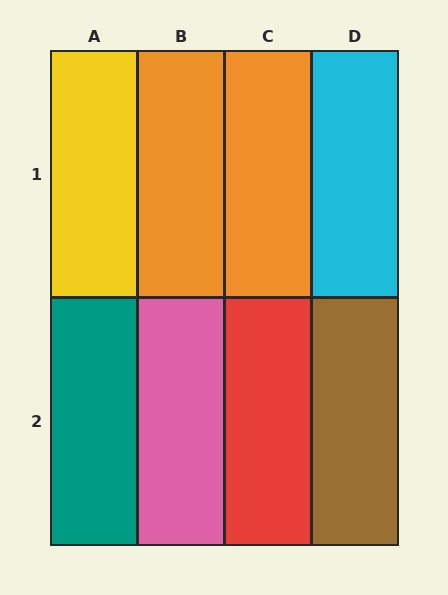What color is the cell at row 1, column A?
Yellow.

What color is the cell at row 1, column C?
Orange.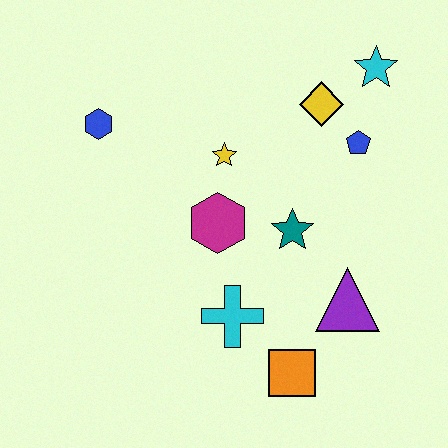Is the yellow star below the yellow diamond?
Yes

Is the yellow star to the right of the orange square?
No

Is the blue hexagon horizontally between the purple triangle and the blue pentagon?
No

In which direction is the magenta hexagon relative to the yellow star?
The magenta hexagon is below the yellow star.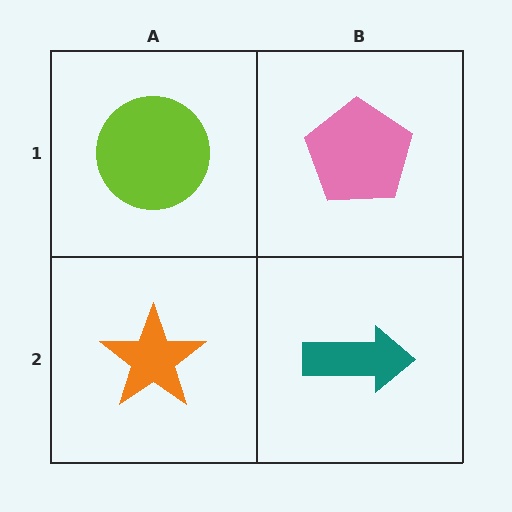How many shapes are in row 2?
2 shapes.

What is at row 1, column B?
A pink pentagon.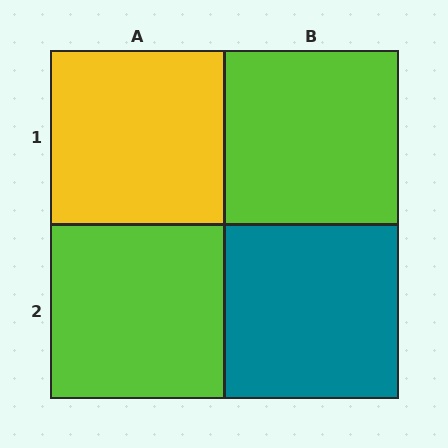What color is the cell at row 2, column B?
Teal.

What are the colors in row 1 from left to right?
Yellow, lime.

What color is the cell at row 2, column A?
Lime.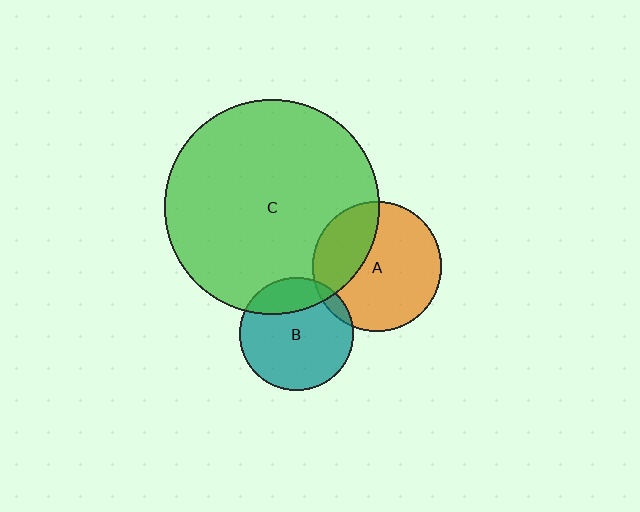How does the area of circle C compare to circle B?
Approximately 3.6 times.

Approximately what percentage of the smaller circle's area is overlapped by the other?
Approximately 20%.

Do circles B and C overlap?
Yes.